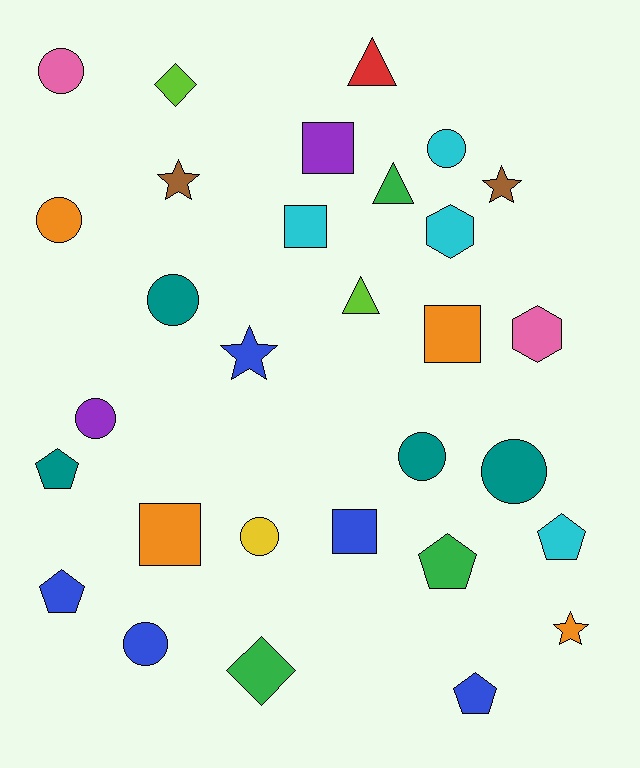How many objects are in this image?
There are 30 objects.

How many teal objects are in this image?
There are 4 teal objects.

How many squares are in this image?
There are 5 squares.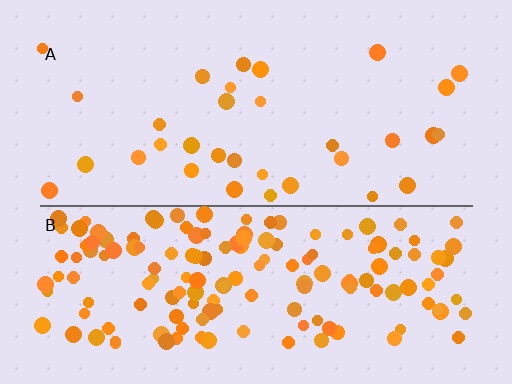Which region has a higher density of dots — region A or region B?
B (the bottom).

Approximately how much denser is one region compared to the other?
Approximately 4.7× — region B over region A.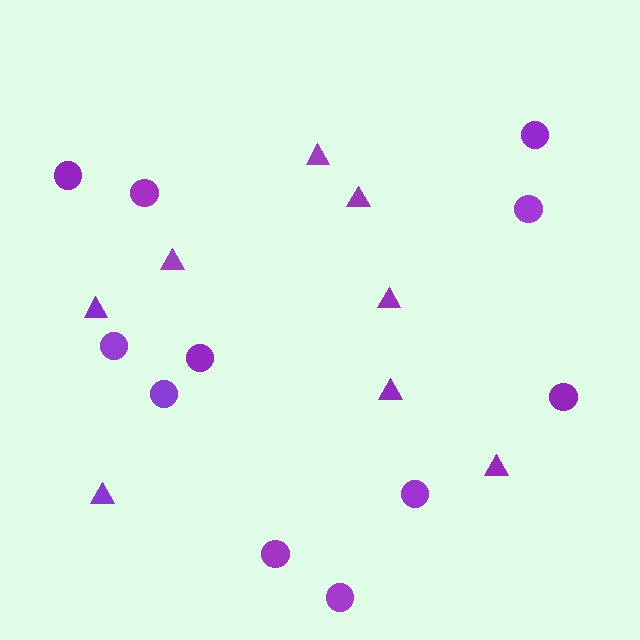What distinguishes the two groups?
There are 2 groups: one group of circles (11) and one group of triangles (8).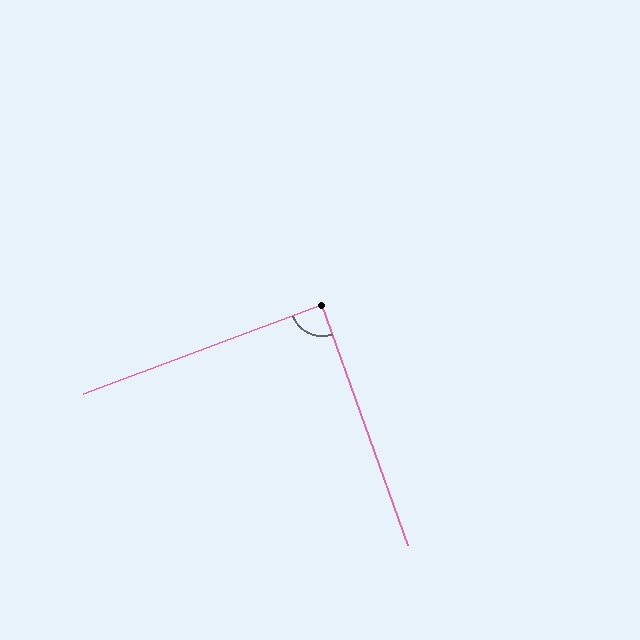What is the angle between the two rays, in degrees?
Approximately 89 degrees.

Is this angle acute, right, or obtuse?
It is approximately a right angle.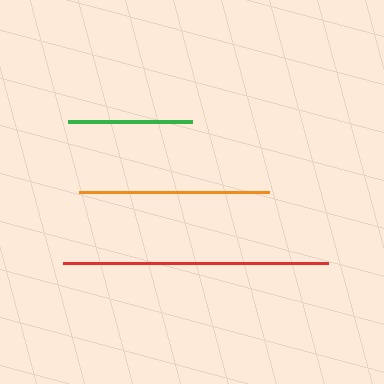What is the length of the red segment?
The red segment is approximately 265 pixels long.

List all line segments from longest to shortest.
From longest to shortest: red, orange, green.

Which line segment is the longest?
The red line is the longest at approximately 265 pixels.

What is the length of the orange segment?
The orange segment is approximately 190 pixels long.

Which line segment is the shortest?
The green line is the shortest at approximately 123 pixels.